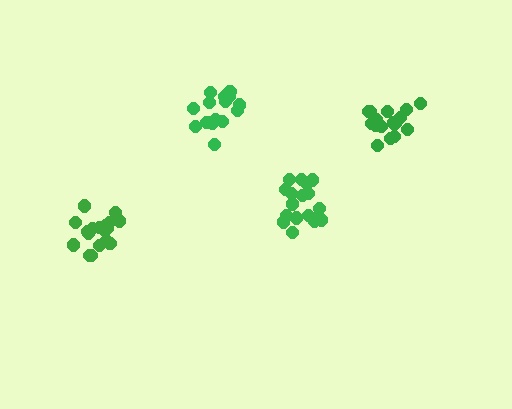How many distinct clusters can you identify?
There are 4 distinct clusters.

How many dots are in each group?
Group 1: 18 dots, Group 2: 16 dots, Group 3: 16 dots, Group 4: 18 dots (68 total).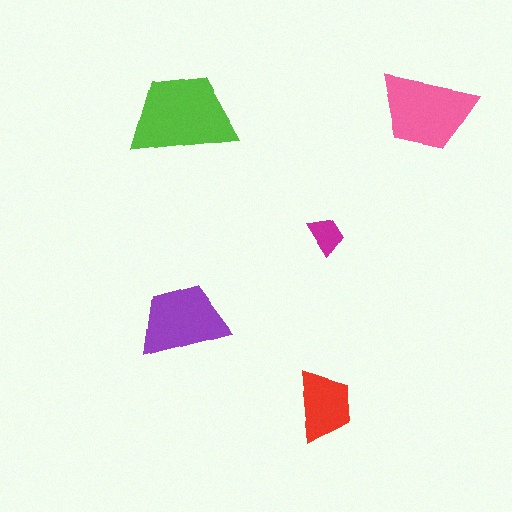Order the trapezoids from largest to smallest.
the lime one, the pink one, the purple one, the red one, the magenta one.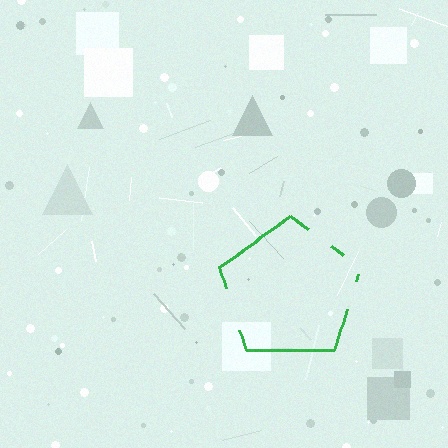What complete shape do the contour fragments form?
The contour fragments form a pentagon.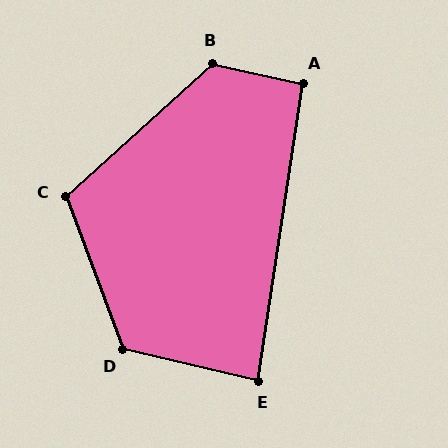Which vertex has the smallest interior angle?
E, at approximately 85 degrees.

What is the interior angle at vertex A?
Approximately 94 degrees (approximately right).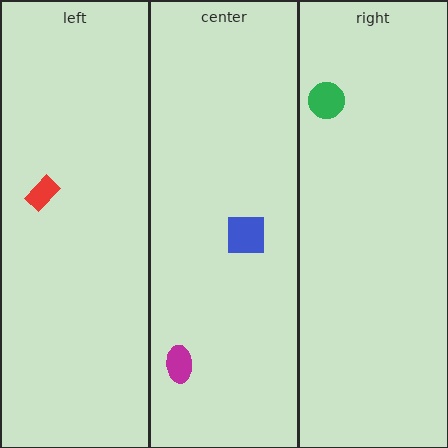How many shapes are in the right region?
1.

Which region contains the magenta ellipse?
The center region.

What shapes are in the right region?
The green circle.